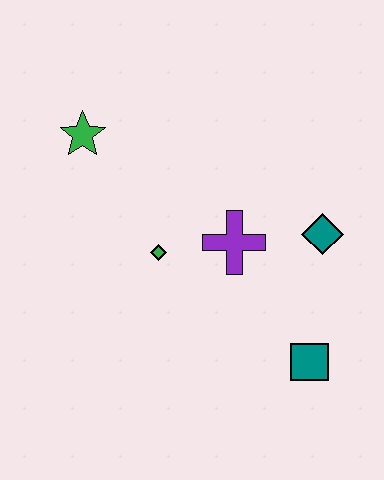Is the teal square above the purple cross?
No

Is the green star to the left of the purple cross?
Yes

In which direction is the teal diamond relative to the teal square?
The teal diamond is above the teal square.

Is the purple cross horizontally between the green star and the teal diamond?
Yes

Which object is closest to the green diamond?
The purple cross is closest to the green diamond.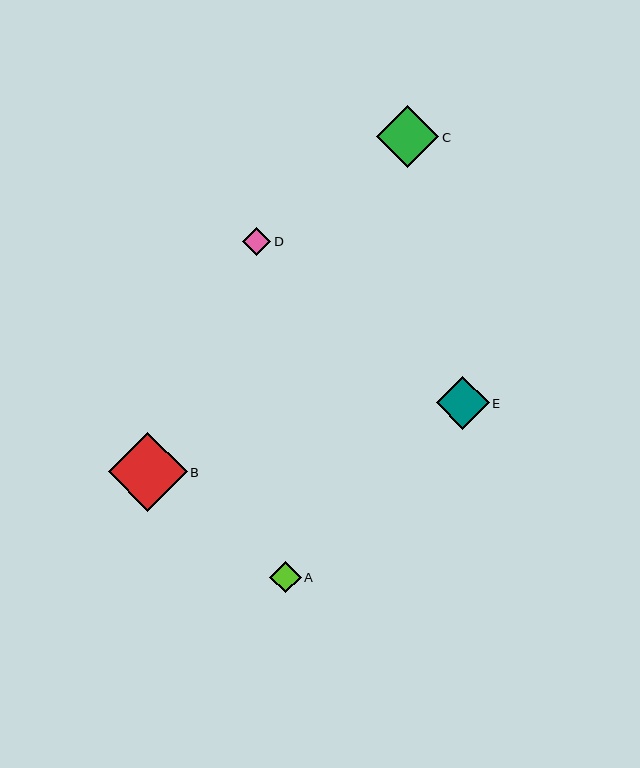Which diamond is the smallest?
Diamond D is the smallest with a size of approximately 28 pixels.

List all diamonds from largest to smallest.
From largest to smallest: B, C, E, A, D.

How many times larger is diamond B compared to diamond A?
Diamond B is approximately 2.5 times the size of diamond A.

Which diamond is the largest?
Diamond B is the largest with a size of approximately 79 pixels.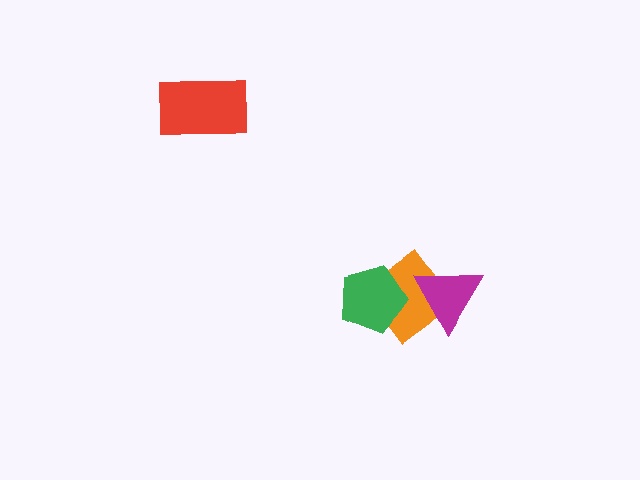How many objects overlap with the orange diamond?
2 objects overlap with the orange diamond.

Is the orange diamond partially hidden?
Yes, it is partially covered by another shape.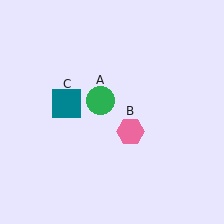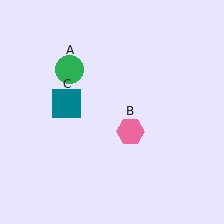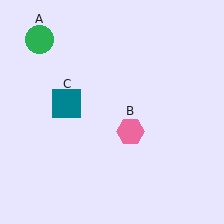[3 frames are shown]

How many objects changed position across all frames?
1 object changed position: green circle (object A).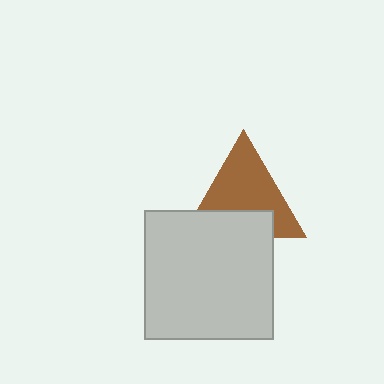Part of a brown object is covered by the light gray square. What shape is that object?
It is a triangle.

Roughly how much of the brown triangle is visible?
Most of it is visible (roughly 66%).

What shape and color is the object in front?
The object in front is a light gray square.